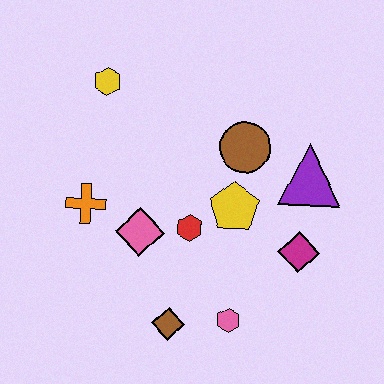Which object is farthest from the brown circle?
The brown diamond is farthest from the brown circle.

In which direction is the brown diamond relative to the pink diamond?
The brown diamond is below the pink diamond.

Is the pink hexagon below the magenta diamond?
Yes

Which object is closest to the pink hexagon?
The brown diamond is closest to the pink hexagon.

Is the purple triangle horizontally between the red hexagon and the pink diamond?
No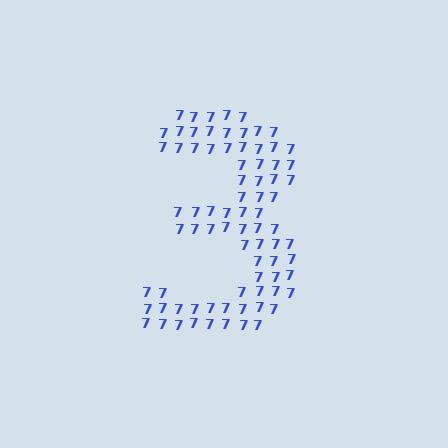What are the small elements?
The small elements are digit 7's.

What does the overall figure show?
The overall figure shows the digit 3.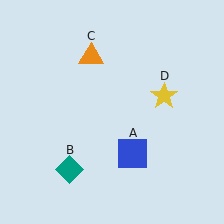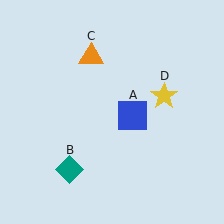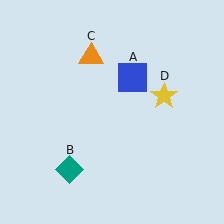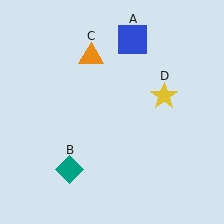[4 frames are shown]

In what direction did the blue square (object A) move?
The blue square (object A) moved up.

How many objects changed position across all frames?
1 object changed position: blue square (object A).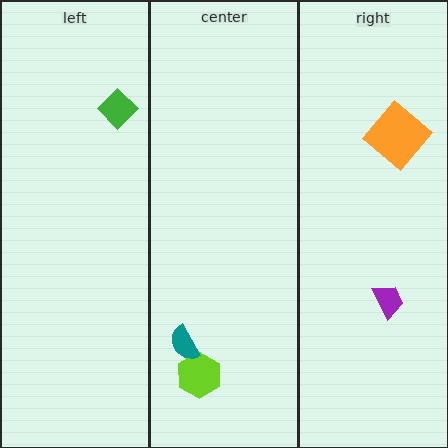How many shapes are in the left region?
1.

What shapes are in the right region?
The orange diamond, the purple trapezoid.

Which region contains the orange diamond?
The right region.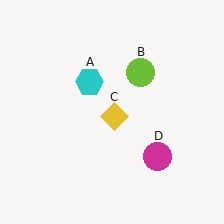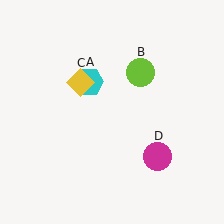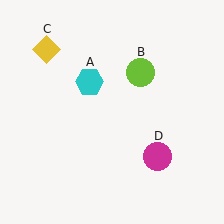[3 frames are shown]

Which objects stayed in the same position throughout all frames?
Cyan hexagon (object A) and lime circle (object B) and magenta circle (object D) remained stationary.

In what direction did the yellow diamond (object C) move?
The yellow diamond (object C) moved up and to the left.